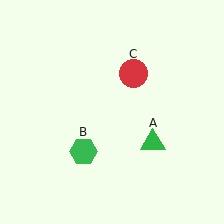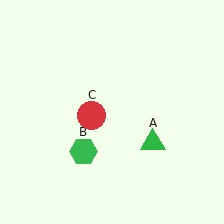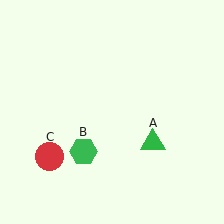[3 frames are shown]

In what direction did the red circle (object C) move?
The red circle (object C) moved down and to the left.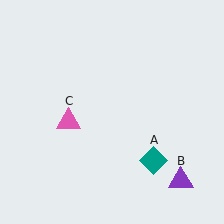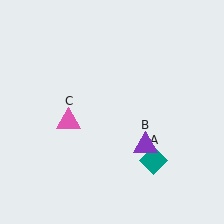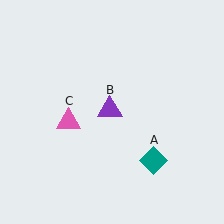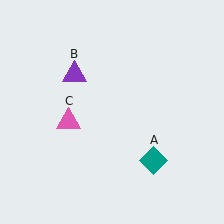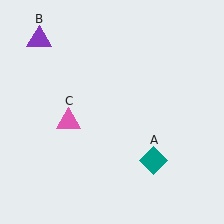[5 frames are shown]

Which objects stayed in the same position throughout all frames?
Teal diamond (object A) and pink triangle (object C) remained stationary.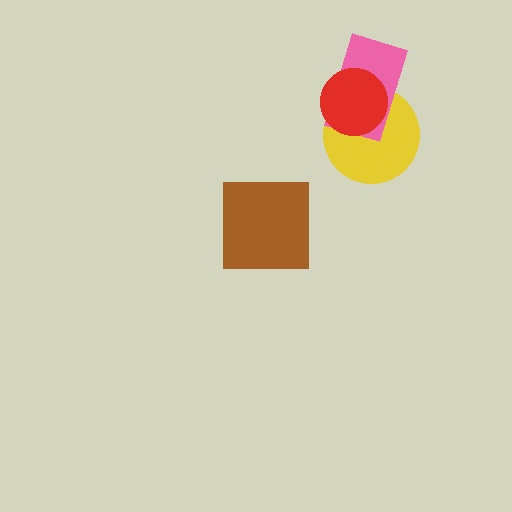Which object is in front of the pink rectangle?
The red circle is in front of the pink rectangle.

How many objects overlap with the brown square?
0 objects overlap with the brown square.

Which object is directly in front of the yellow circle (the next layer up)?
The pink rectangle is directly in front of the yellow circle.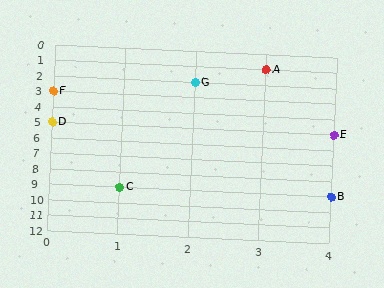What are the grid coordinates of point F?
Point F is at grid coordinates (0, 3).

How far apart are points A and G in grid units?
Points A and G are 1 column and 1 row apart (about 1.4 grid units diagonally).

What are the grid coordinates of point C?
Point C is at grid coordinates (1, 9).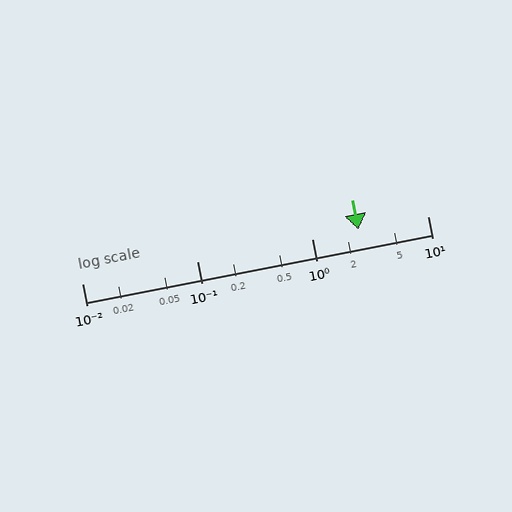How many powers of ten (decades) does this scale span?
The scale spans 3 decades, from 0.01 to 10.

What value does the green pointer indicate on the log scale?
The pointer indicates approximately 2.5.